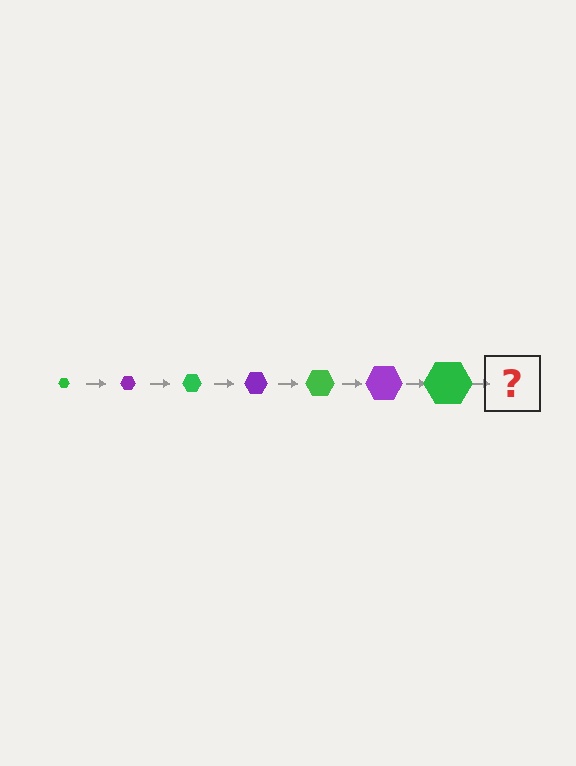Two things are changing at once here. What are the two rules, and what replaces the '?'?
The two rules are that the hexagon grows larger each step and the color cycles through green and purple. The '?' should be a purple hexagon, larger than the previous one.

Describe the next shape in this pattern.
It should be a purple hexagon, larger than the previous one.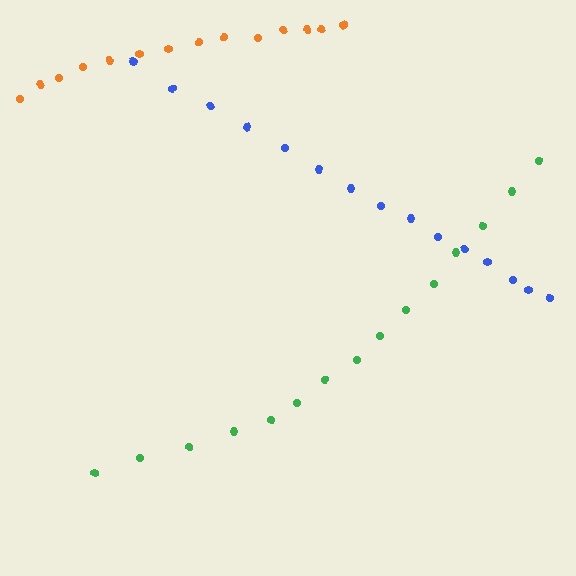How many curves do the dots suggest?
There are 3 distinct paths.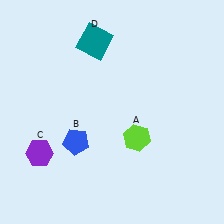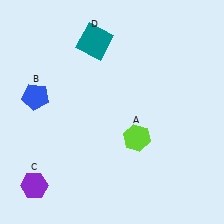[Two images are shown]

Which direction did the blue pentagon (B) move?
The blue pentagon (B) moved up.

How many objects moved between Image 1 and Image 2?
2 objects moved between the two images.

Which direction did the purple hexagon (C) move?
The purple hexagon (C) moved down.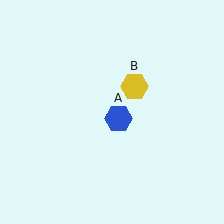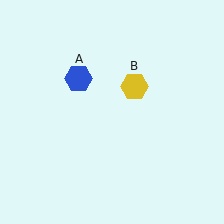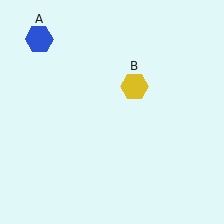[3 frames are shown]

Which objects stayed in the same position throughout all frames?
Yellow hexagon (object B) remained stationary.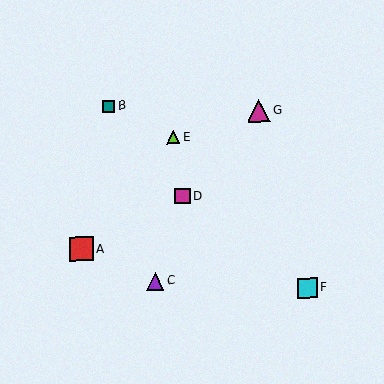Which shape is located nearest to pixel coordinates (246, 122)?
The magenta triangle (labeled G) at (259, 110) is nearest to that location.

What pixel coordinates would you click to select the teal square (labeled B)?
Click at (109, 106) to select the teal square B.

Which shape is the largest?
The red square (labeled A) is the largest.